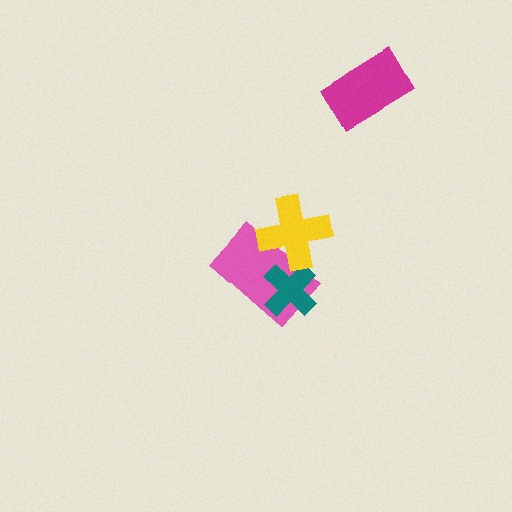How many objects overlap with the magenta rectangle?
0 objects overlap with the magenta rectangle.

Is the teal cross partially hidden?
Yes, it is partially covered by another shape.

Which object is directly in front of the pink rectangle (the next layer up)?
The teal cross is directly in front of the pink rectangle.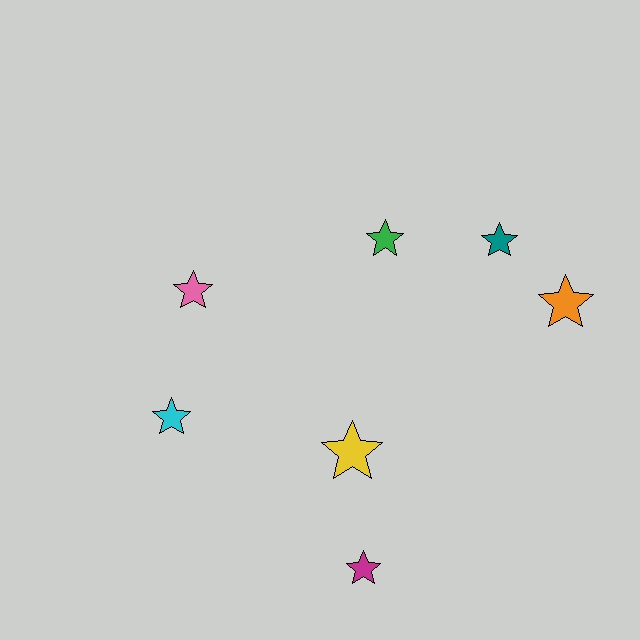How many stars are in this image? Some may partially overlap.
There are 7 stars.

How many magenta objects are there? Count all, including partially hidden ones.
There is 1 magenta object.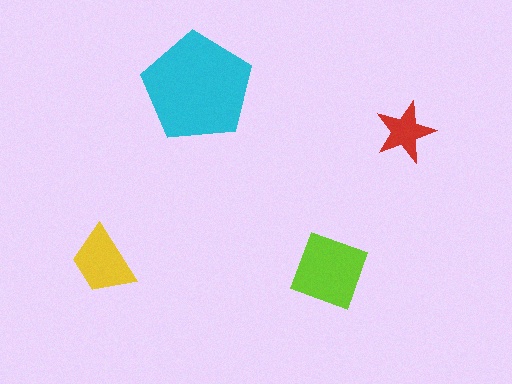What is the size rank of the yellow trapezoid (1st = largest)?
3rd.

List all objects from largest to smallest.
The cyan pentagon, the lime square, the yellow trapezoid, the red star.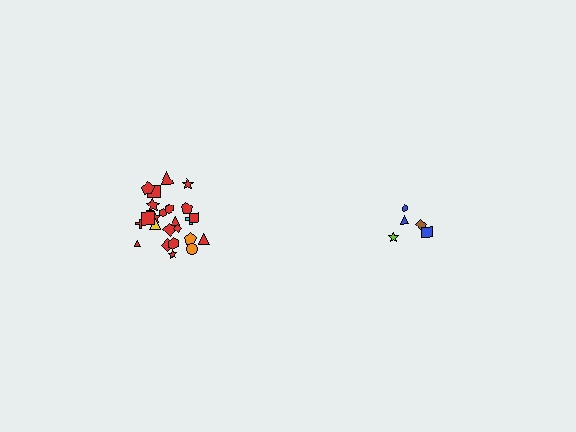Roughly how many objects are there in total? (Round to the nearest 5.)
Roughly 30 objects in total.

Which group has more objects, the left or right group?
The left group.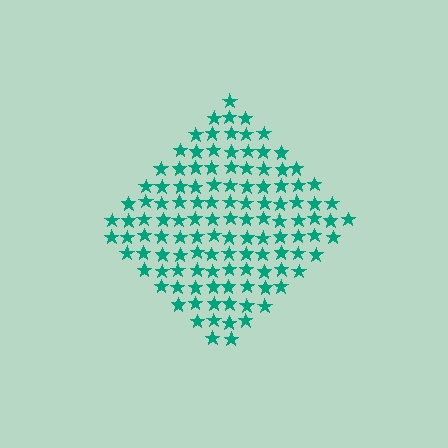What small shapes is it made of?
It is made of small stars.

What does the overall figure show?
The overall figure shows a diamond.